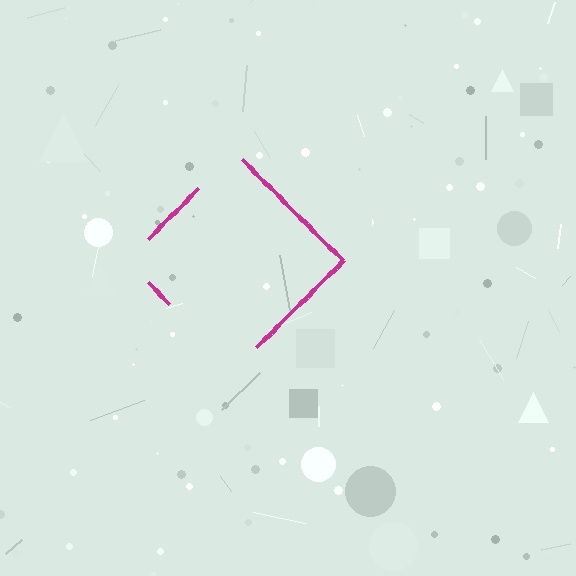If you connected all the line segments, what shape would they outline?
They would outline a diamond.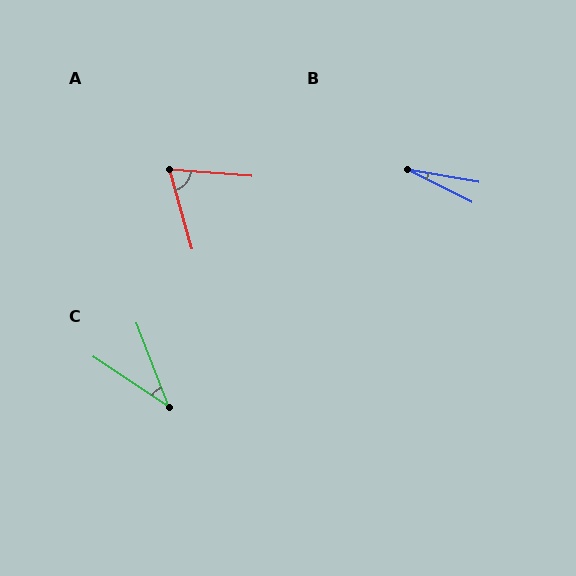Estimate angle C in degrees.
Approximately 35 degrees.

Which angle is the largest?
A, at approximately 70 degrees.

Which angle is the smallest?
B, at approximately 17 degrees.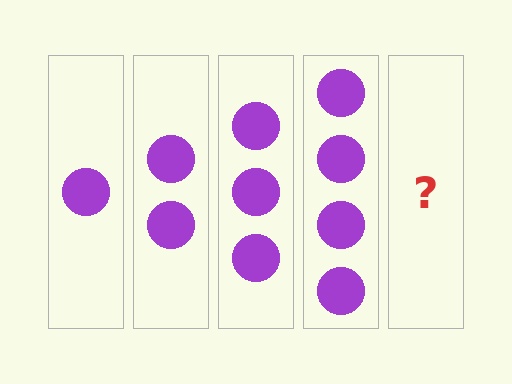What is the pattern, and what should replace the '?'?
The pattern is that each step adds one more circle. The '?' should be 5 circles.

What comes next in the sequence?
The next element should be 5 circles.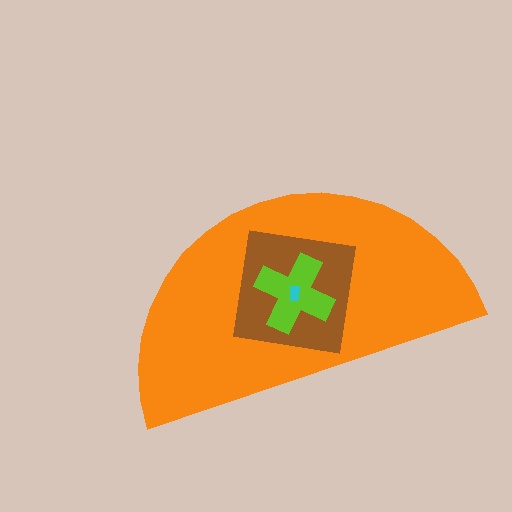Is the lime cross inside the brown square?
Yes.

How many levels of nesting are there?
4.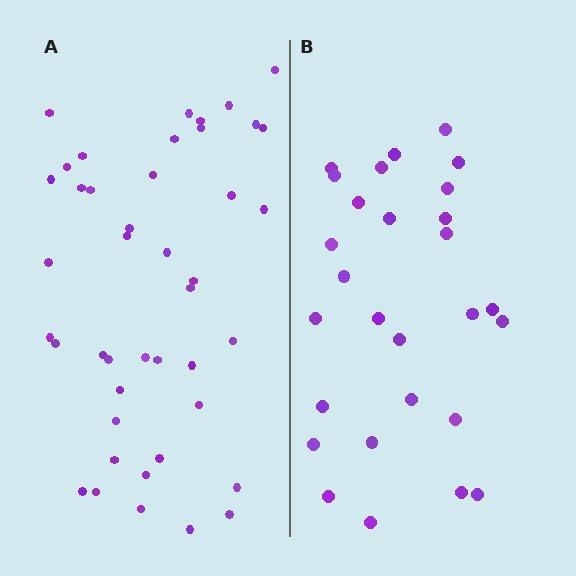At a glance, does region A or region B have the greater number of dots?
Region A (the left region) has more dots.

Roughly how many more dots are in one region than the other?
Region A has approximately 15 more dots than region B.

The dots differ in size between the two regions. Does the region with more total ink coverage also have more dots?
No. Region B has more total ink coverage because its dots are larger, but region A actually contains more individual dots. Total area can be misleading — the number of items is what matters here.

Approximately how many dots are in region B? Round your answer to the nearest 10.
About 30 dots. (The exact count is 28, which rounds to 30.)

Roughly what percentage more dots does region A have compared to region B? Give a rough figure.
About 55% more.